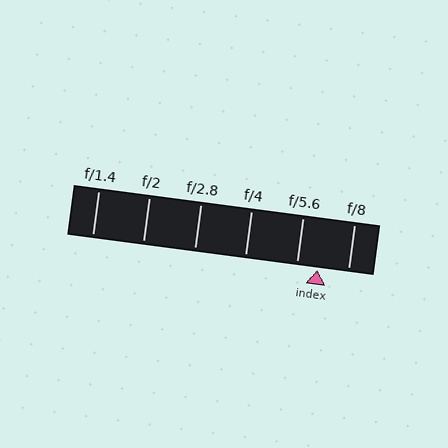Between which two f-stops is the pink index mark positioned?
The index mark is between f/5.6 and f/8.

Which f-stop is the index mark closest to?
The index mark is closest to f/5.6.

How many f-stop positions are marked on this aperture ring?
There are 6 f-stop positions marked.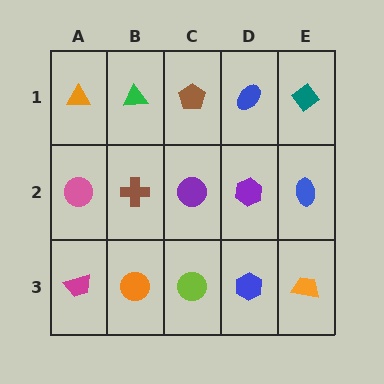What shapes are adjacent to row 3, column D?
A purple hexagon (row 2, column D), a lime circle (row 3, column C), an orange trapezoid (row 3, column E).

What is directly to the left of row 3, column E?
A blue hexagon.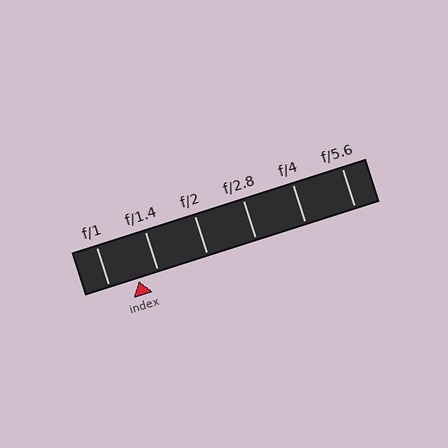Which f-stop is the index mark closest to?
The index mark is closest to f/1.4.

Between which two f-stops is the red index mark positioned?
The index mark is between f/1 and f/1.4.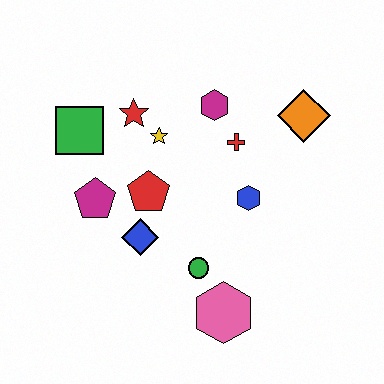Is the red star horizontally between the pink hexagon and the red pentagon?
No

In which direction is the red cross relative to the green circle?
The red cross is above the green circle.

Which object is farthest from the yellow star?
The pink hexagon is farthest from the yellow star.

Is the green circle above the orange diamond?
No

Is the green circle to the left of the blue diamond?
No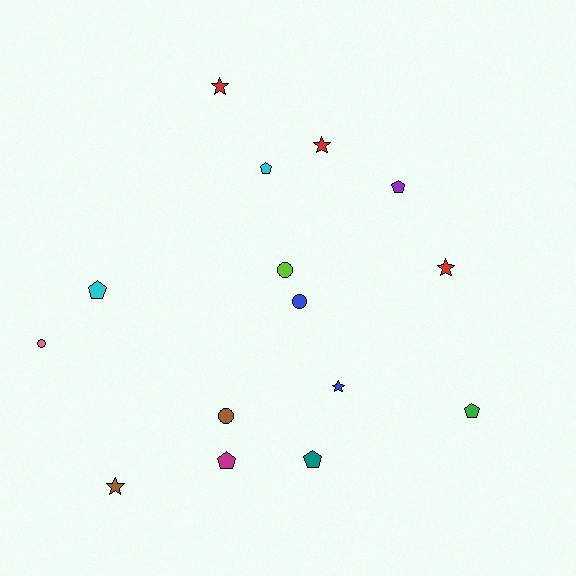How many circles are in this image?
There are 4 circles.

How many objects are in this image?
There are 15 objects.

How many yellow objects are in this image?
There are no yellow objects.